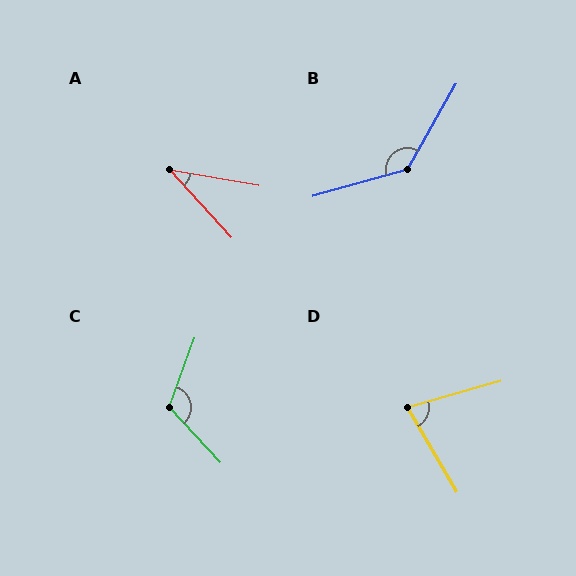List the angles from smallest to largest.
A (38°), D (75°), C (117°), B (135°).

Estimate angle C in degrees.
Approximately 117 degrees.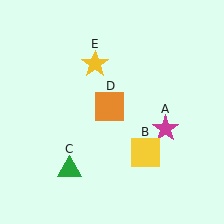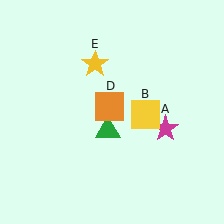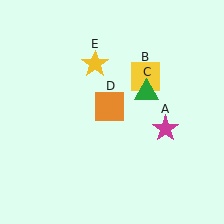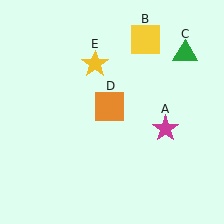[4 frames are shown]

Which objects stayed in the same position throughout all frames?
Magenta star (object A) and orange square (object D) and yellow star (object E) remained stationary.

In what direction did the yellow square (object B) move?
The yellow square (object B) moved up.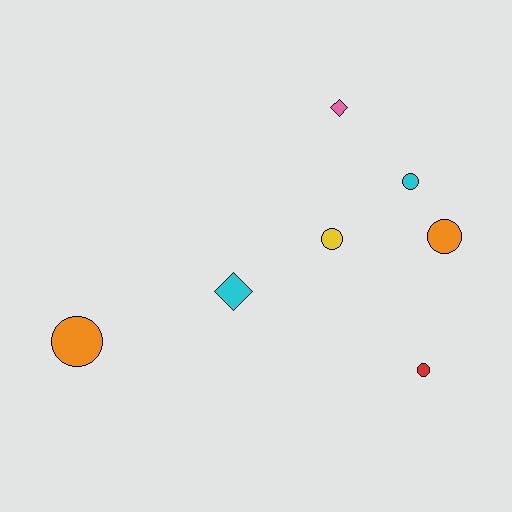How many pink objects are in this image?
There is 1 pink object.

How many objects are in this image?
There are 7 objects.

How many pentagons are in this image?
There are no pentagons.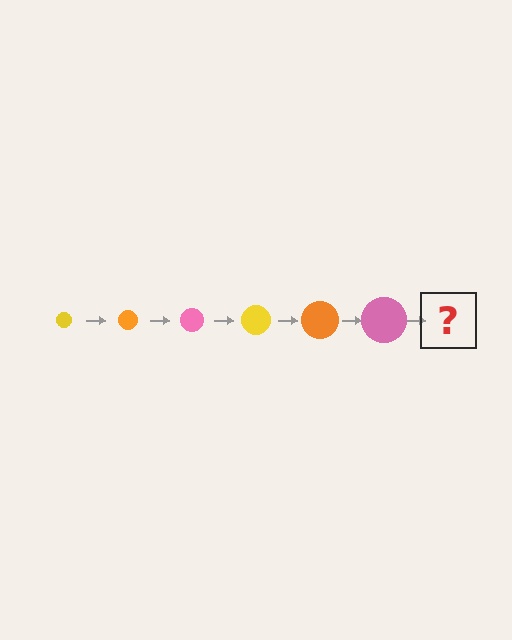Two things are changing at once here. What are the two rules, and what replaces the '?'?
The two rules are that the circle grows larger each step and the color cycles through yellow, orange, and pink. The '?' should be a yellow circle, larger than the previous one.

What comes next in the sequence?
The next element should be a yellow circle, larger than the previous one.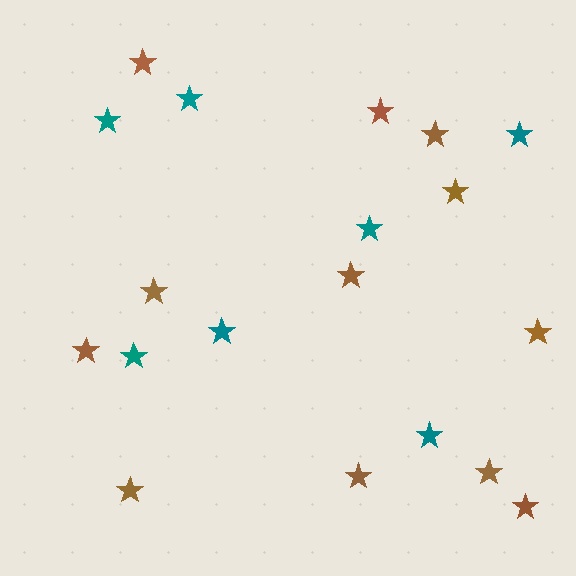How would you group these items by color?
There are 2 groups: one group of brown stars (12) and one group of teal stars (7).